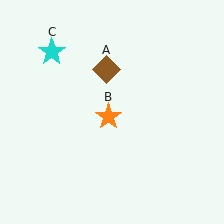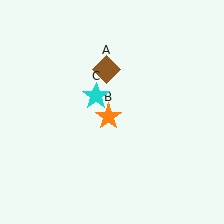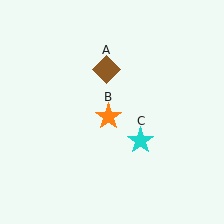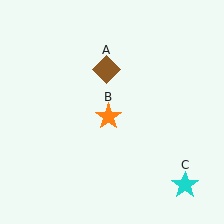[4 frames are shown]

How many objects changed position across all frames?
1 object changed position: cyan star (object C).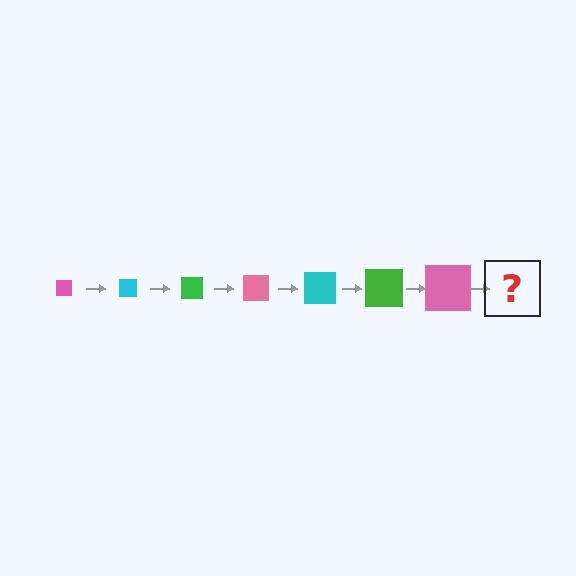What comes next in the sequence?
The next element should be a cyan square, larger than the previous one.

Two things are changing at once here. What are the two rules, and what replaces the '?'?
The two rules are that the square grows larger each step and the color cycles through pink, cyan, and green. The '?' should be a cyan square, larger than the previous one.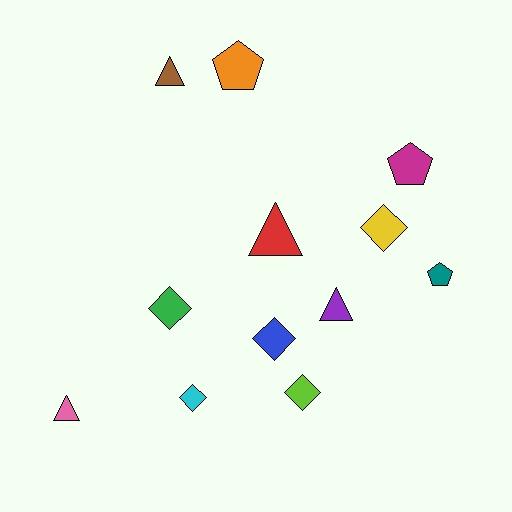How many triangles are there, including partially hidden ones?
There are 4 triangles.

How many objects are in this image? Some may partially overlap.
There are 12 objects.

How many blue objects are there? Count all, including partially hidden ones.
There is 1 blue object.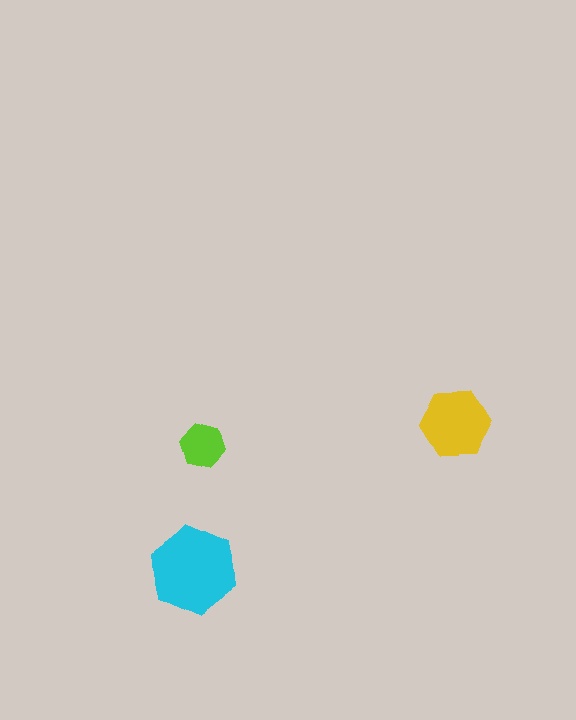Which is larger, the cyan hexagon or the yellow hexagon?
The cyan one.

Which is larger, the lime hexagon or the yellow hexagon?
The yellow one.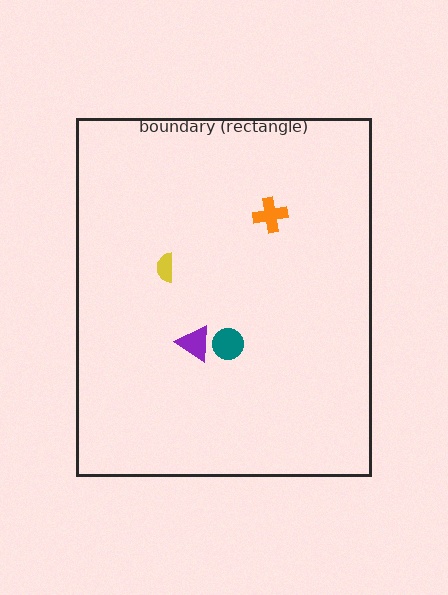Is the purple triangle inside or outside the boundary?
Inside.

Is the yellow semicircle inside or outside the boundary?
Inside.